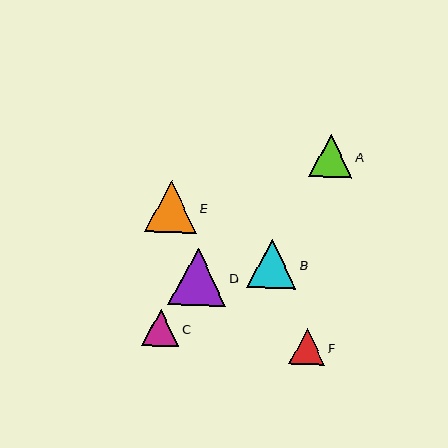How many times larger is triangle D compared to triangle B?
Triangle D is approximately 1.2 times the size of triangle B.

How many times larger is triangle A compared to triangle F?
Triangle A is approximately 1.2 times the size of triangle F.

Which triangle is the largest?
Triangle D is the largest with a size of approximately 57 pixels.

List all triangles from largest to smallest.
From largest to smallest: D, E, B, A, C, F.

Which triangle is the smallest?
Triangle F is the smallest with a size of approximately 36 pixels.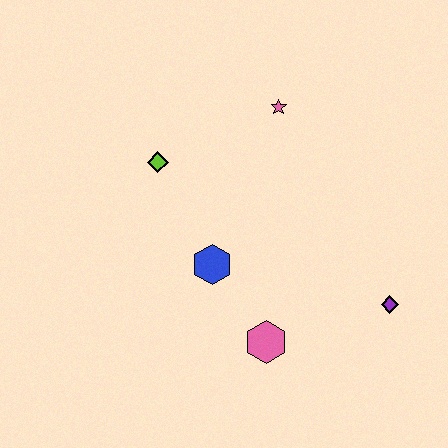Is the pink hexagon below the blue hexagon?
Yes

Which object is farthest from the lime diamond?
The purple diamond is farthest from the lime diamond.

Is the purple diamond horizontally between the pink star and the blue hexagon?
No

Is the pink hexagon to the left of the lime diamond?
No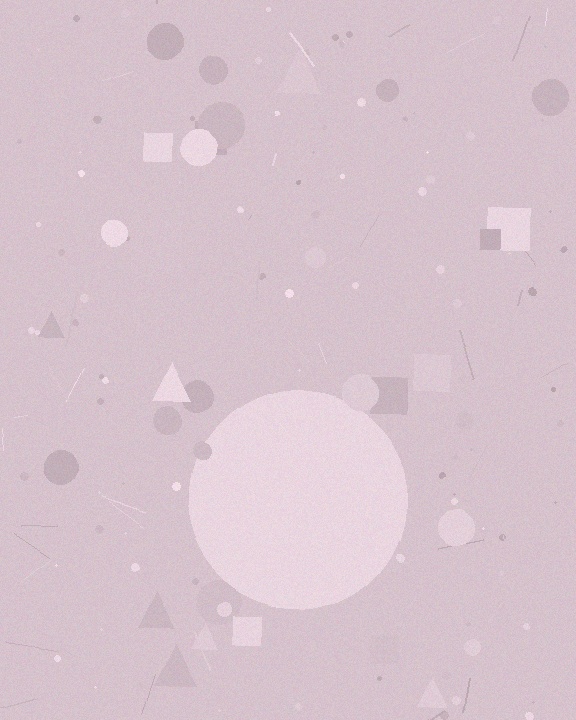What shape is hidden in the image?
A circle is hidden in the image.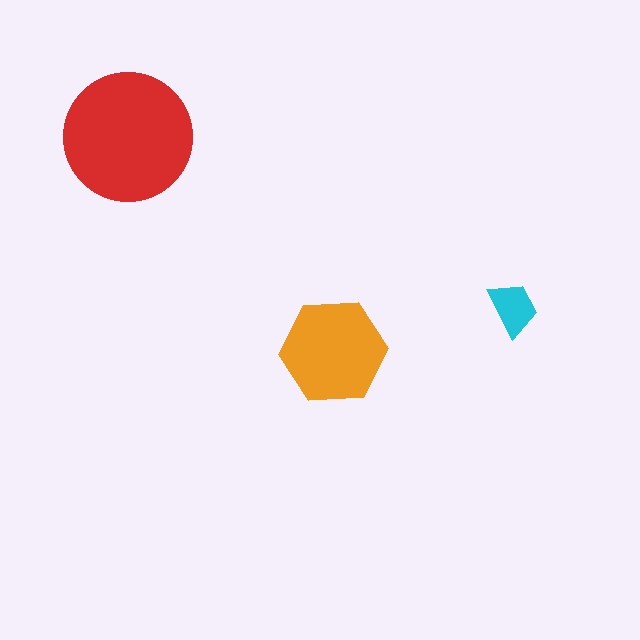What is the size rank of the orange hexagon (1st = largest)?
2nd.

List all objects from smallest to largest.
The cyan trapezoid, the orange hexagon, the red circle.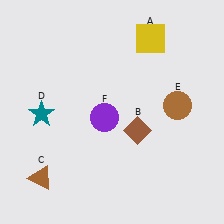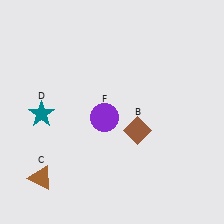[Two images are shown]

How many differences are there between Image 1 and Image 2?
There are 2 differences between the two images.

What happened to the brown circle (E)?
The brown circle (E) was removed in Image 2. It was in the top-right area of Image 1.